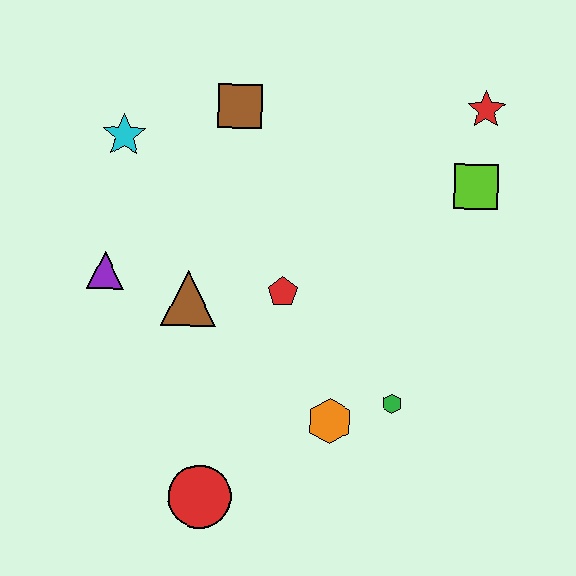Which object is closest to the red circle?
The orange hexagon is closest to the red circle.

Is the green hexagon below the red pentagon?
Yes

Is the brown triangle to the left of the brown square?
Yes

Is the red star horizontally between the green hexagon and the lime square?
No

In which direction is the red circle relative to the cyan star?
The red circle is below the cyan star.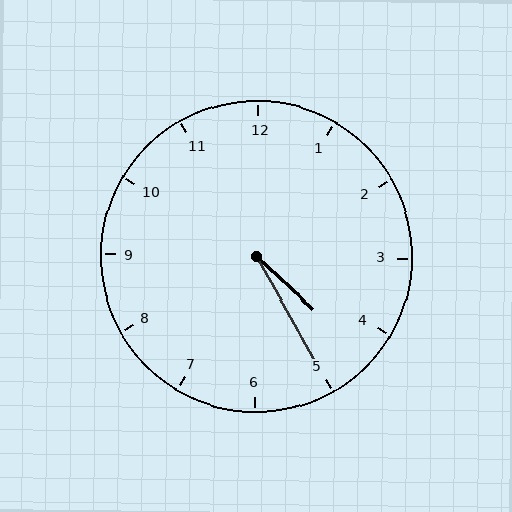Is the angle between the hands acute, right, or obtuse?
It is acute.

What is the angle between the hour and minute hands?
Approximately 18 degrees.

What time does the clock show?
4:25.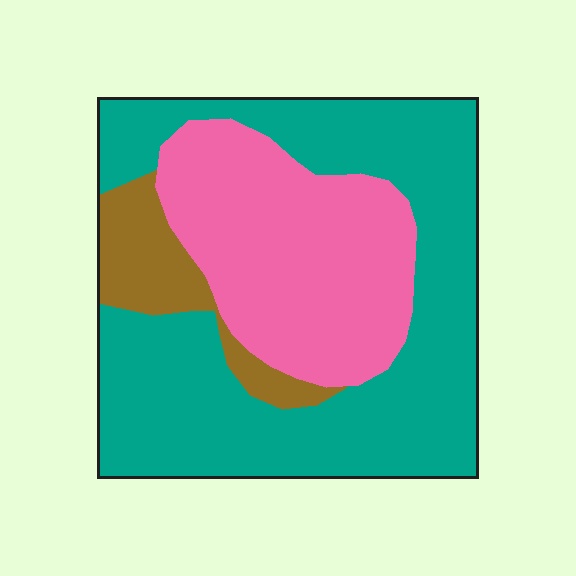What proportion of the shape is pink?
Pink covers 33% of the shape.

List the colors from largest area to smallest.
From largest to smallest: teal, pink, brown.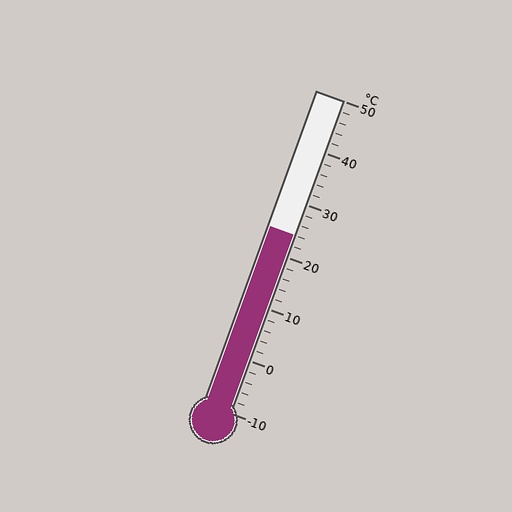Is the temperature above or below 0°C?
The temperature is above 0°C.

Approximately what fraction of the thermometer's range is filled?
The thermometer is filled to approximately 55% of its range.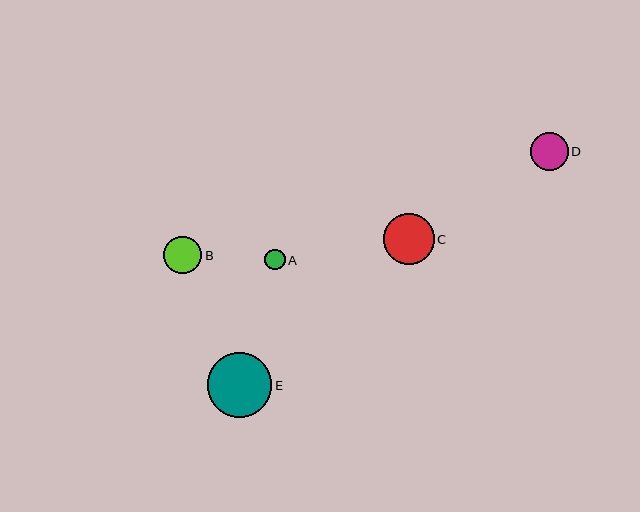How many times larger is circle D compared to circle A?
Circle D is approximately 1.9 times the size of circle A.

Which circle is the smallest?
Circle A is the smallest with a size of approximately 20 pixels.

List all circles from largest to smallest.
From largest to smallest: E, C, B, D, A.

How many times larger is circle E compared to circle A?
Circle E is approximately 3.2 times the size of circle A.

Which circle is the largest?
Circle E is the largest with a size of approximately 64 pixels.